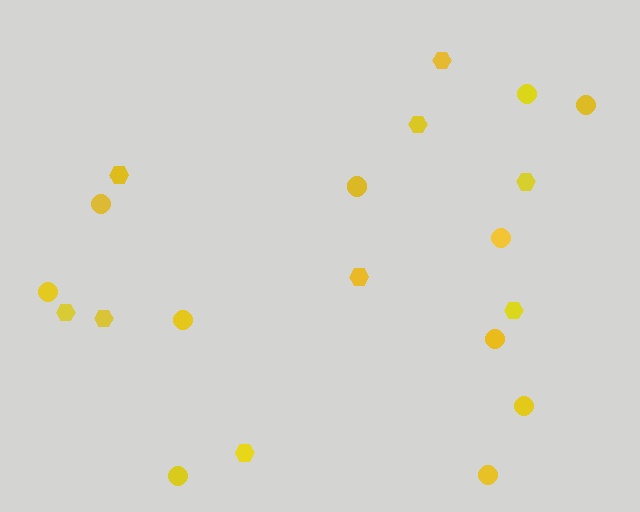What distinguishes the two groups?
There are 2 groups: one group of circles (11) and one group of hexagons (9).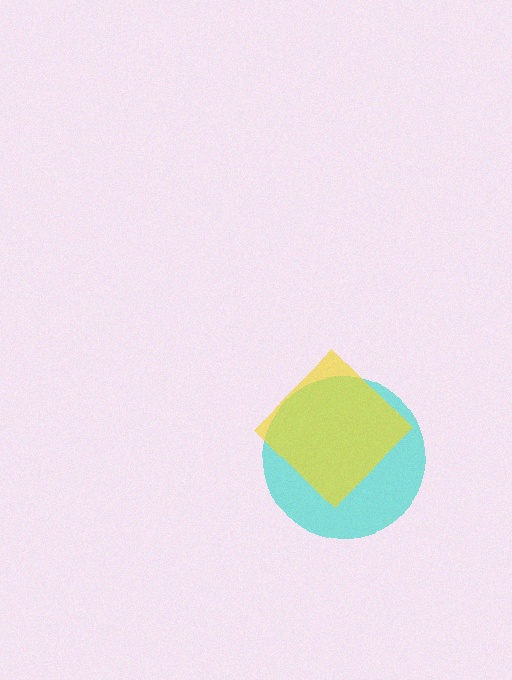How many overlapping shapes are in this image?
There are 2 overlapping shapes in the image.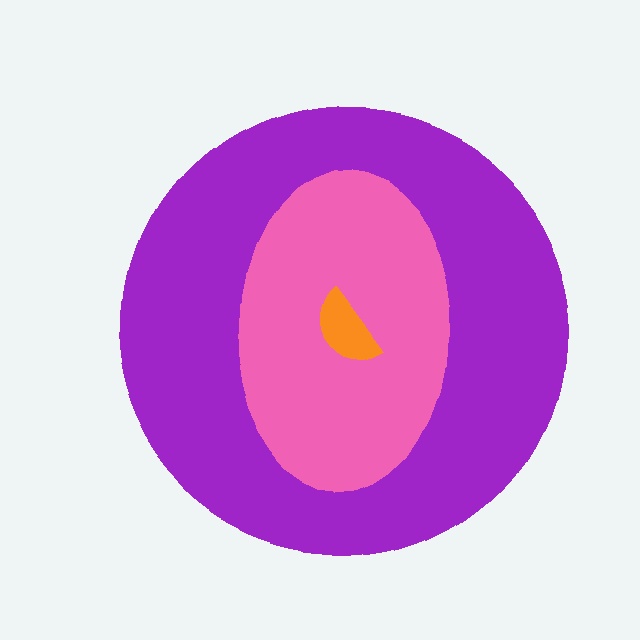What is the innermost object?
The orange semicircle.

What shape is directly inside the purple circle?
The pink ellipse.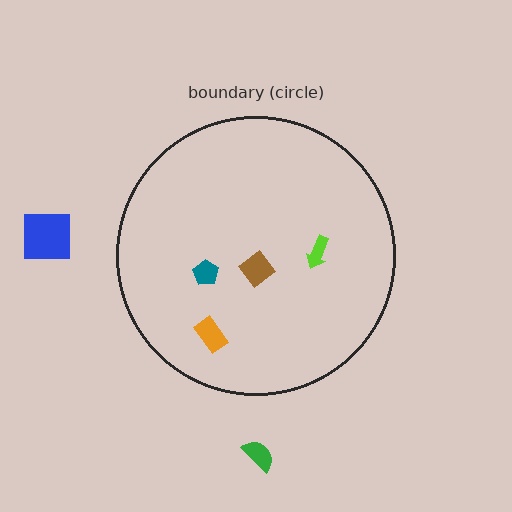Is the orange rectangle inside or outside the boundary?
Inside.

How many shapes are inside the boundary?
4 inside, 2 outside.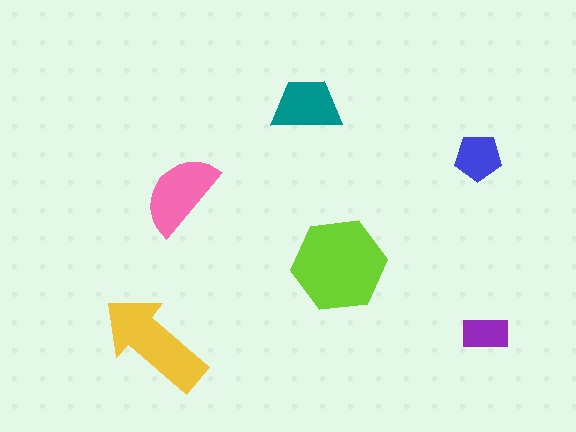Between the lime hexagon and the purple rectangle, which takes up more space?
The lime hexagon.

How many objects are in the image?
There are 6 objects in the image.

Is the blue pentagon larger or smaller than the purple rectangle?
Larger.